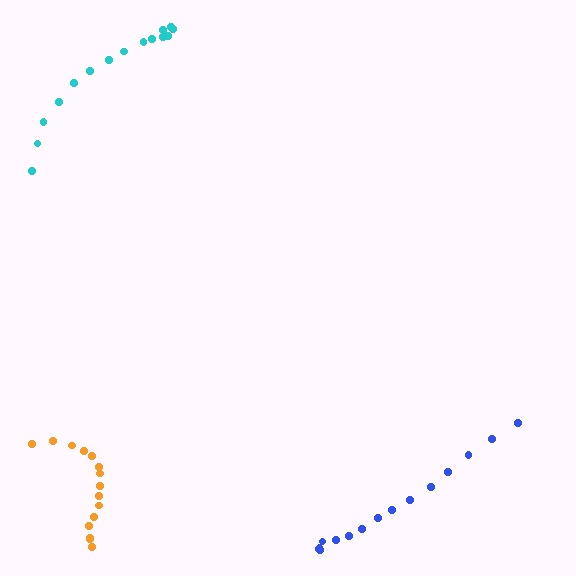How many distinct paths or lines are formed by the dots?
There are 3 distinct paths.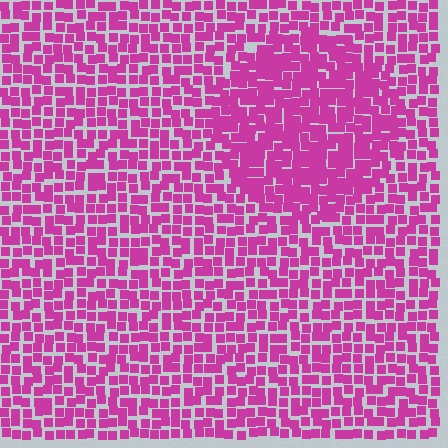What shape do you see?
I see a circle.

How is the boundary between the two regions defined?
The boundary is defined by a change in element density (approximately 1.5x ratio). All elements are the same color, size, and shape.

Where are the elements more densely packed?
The elements are more densely packed inside the circle boundary.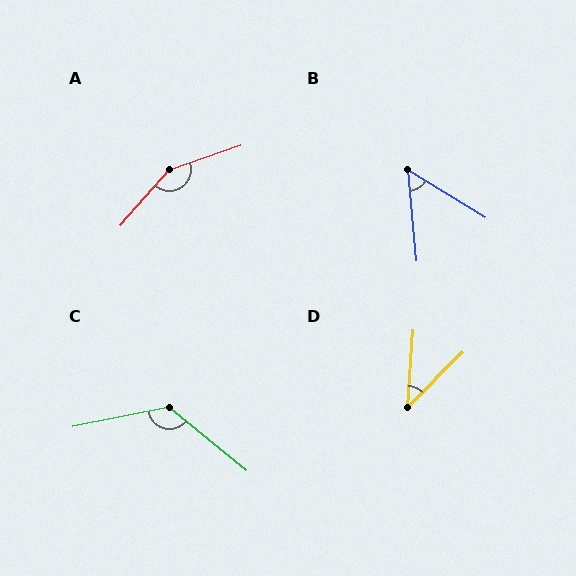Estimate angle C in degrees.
Approximately 129 degrees.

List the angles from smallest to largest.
D (41°), B (53°), C (129°), A (150°).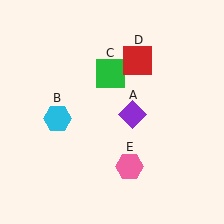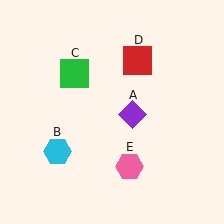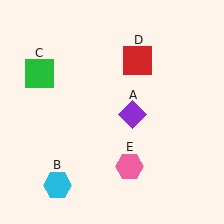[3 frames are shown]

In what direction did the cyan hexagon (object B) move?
The cyan hexagon (object B) moved down.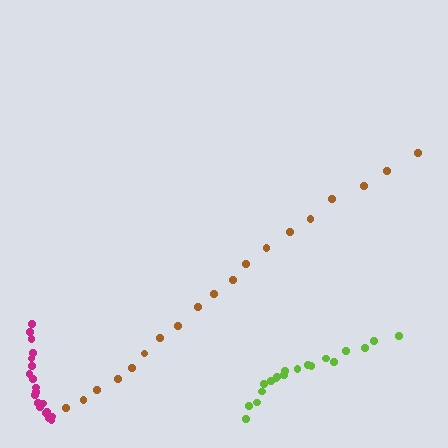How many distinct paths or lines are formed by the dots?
There are 3 distinct paths.